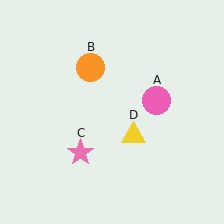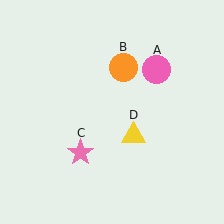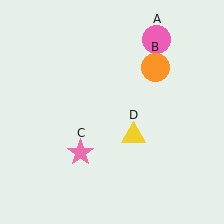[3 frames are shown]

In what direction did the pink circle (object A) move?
The pink circle (object A) moved up.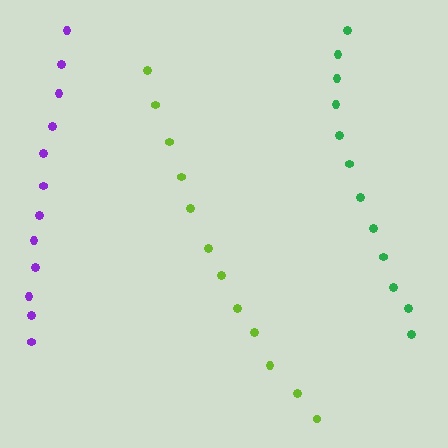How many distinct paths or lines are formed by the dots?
There are 3 distinct paths.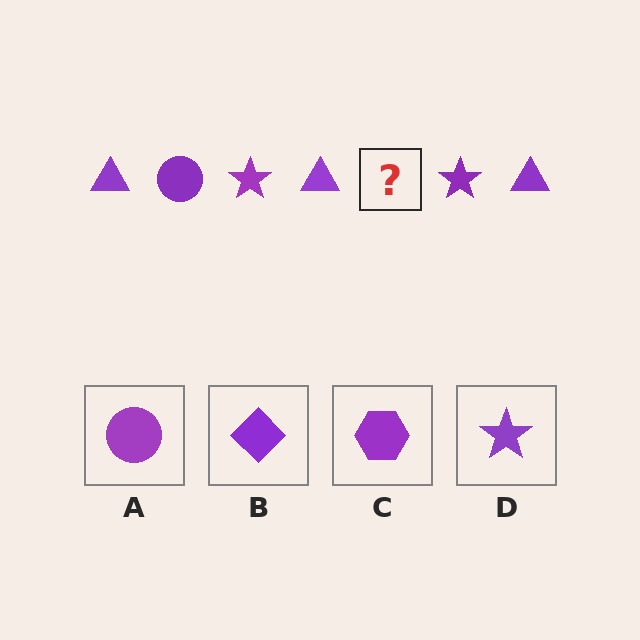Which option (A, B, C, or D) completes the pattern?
A.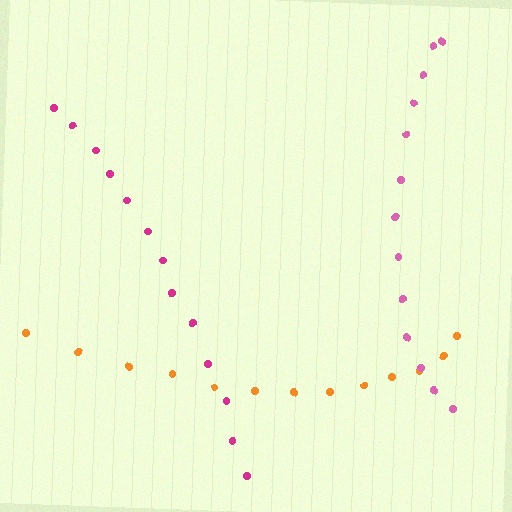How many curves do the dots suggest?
There are 3 distinct paths.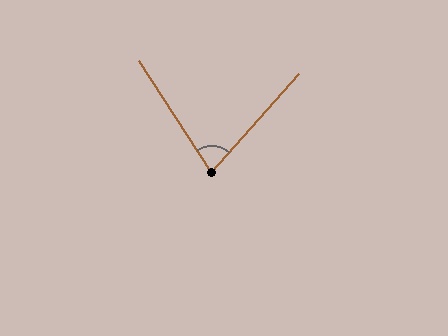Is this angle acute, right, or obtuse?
It is acute.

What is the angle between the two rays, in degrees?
Approximately 75 degrees.